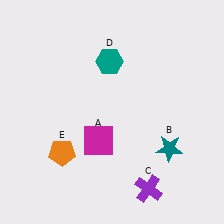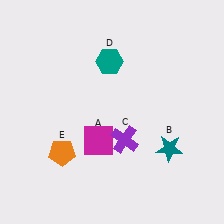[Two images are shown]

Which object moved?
The purple cross (C) moved up.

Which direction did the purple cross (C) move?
The purple cross (C) moved up.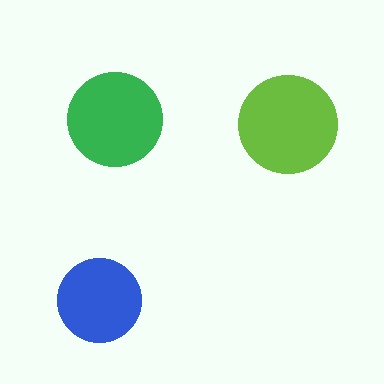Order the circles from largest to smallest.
the lime one, the green one, the blue one.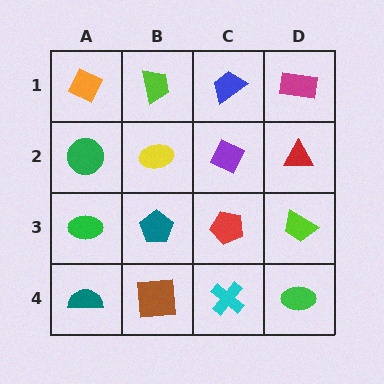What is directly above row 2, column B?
A lime trapezoid.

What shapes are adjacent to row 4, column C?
A red pentagon (row 3, column C), a brown square (row 4, column B), a green ellipse (row 4, column D).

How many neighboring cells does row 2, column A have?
3.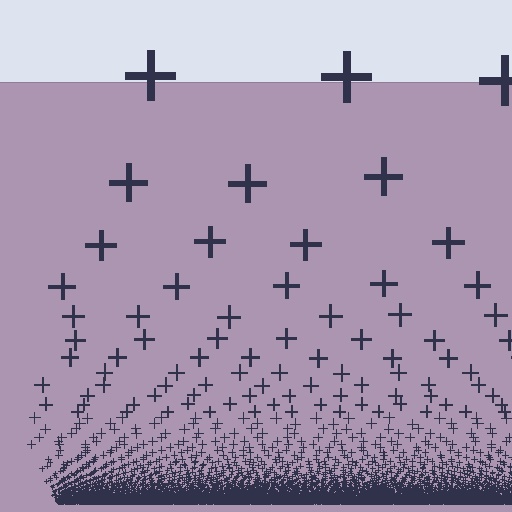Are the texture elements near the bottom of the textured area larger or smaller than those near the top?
Smaller. The gradient is inverted — elements near the bottom are smaller and denser.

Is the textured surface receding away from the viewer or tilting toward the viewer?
The surface appears to tilt toward the viewer. Texture elements get larger and sparser toward the top.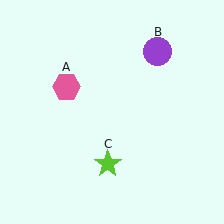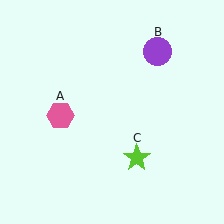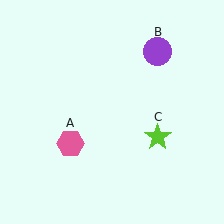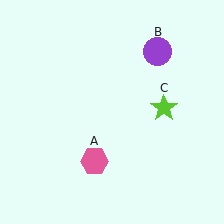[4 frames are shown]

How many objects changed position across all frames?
2 objects changed position: pink hexagon (object A), lime star (object C).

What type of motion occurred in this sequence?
The pink hexagon (object A), lime star (object C) rotated counterclockwise around the center of the scene.